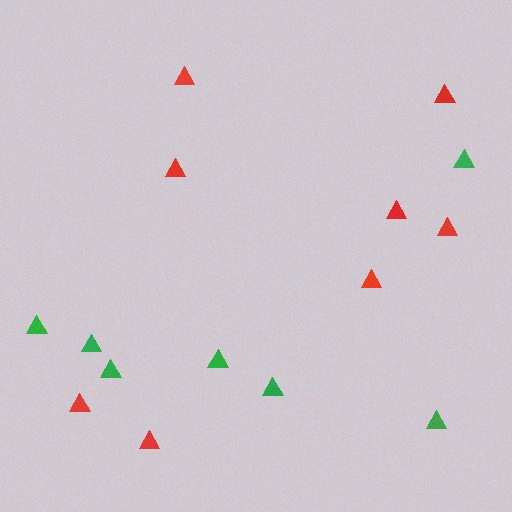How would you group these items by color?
There are 2 groups: one group of red triangles (8) and one group of green triangles (7).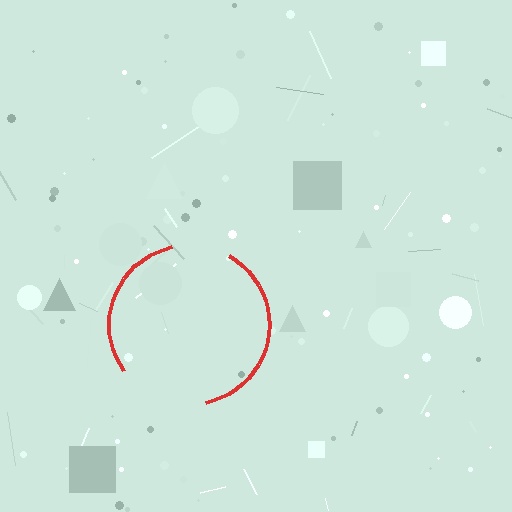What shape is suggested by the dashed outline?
The dashed outline suggests a circle.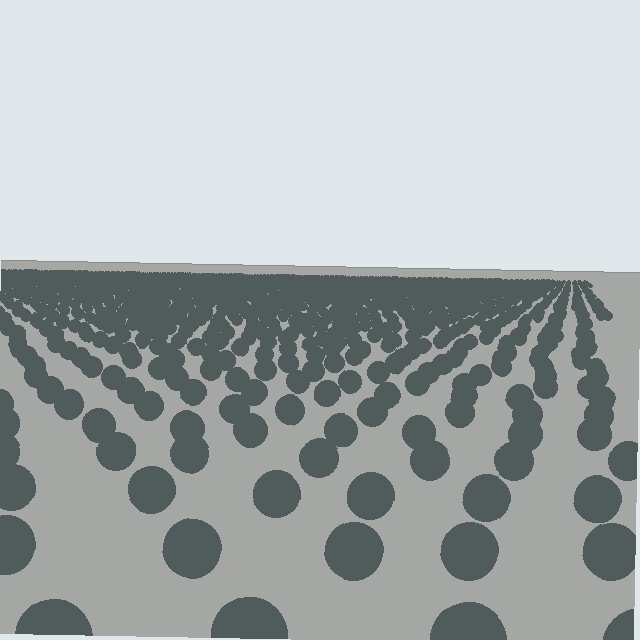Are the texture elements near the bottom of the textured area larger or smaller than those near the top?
Larger. Near the bottom, elements are closer to the viewer and appear at a bigger on-screen size.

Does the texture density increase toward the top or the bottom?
Density increases toward the top.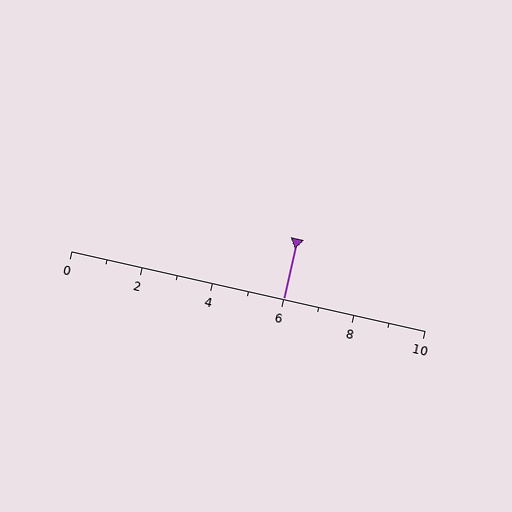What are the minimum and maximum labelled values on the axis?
The axis runs from 0 to 10.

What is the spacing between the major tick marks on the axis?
The major ticks are spaced 2 apart.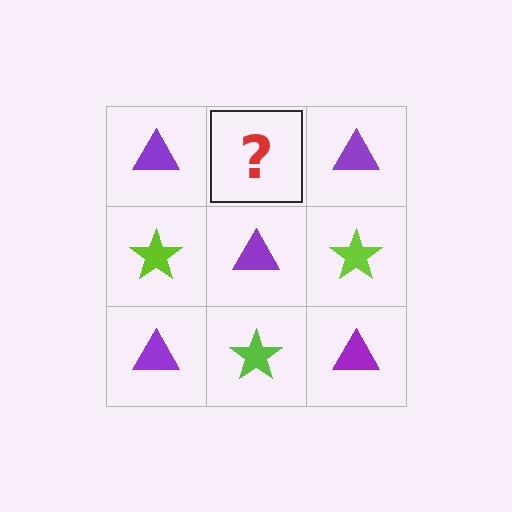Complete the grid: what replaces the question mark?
The question mark should be replaced with a lime star.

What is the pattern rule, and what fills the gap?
The rule is that it alternates purple triangle and lime star in a checkerboard pattern. The gap should be filled with a lime star.